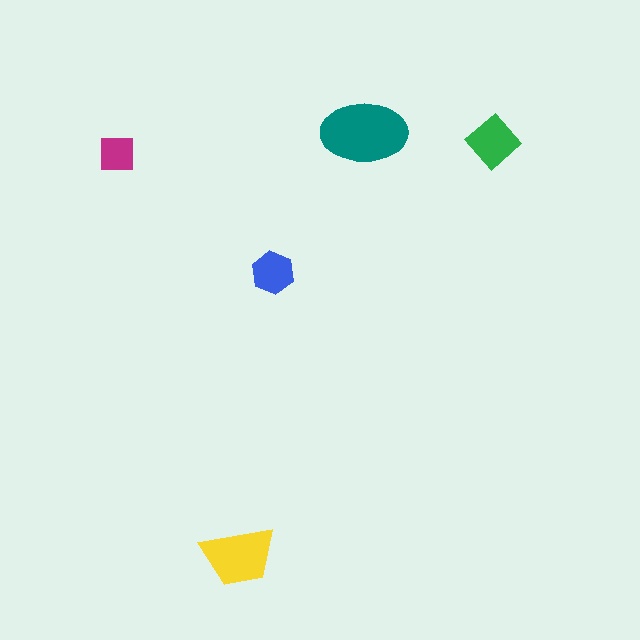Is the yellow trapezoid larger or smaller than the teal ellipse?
Smaller.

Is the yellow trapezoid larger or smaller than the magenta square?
Larger.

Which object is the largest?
The teal ellipse.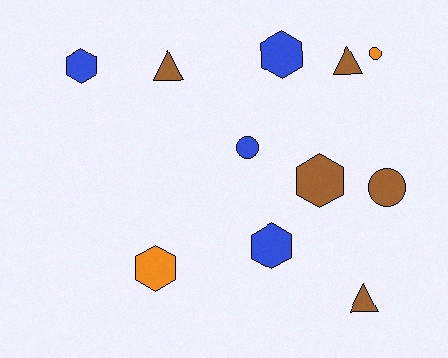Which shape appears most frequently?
Hexagon, with 5 objects.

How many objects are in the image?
There are 11 objects.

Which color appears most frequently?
Brown, with 5 objects.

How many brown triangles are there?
There are 3 brown triangles.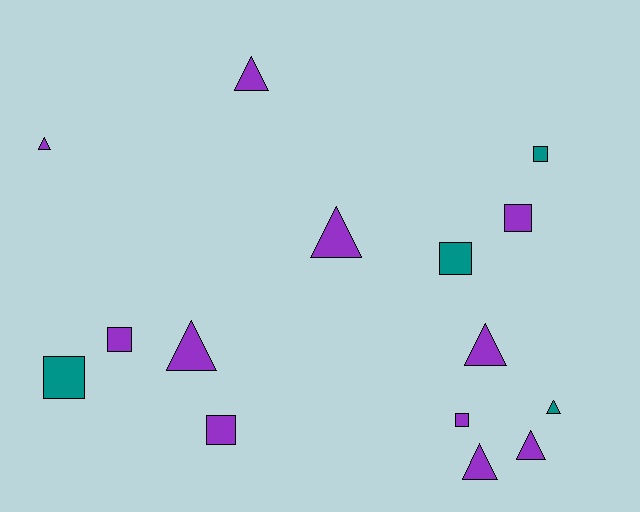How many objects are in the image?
There are 15 objects.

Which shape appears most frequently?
Triangle, with 8 objects.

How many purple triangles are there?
There are 7 purple triangles.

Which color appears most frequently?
Purple, with 11 objects.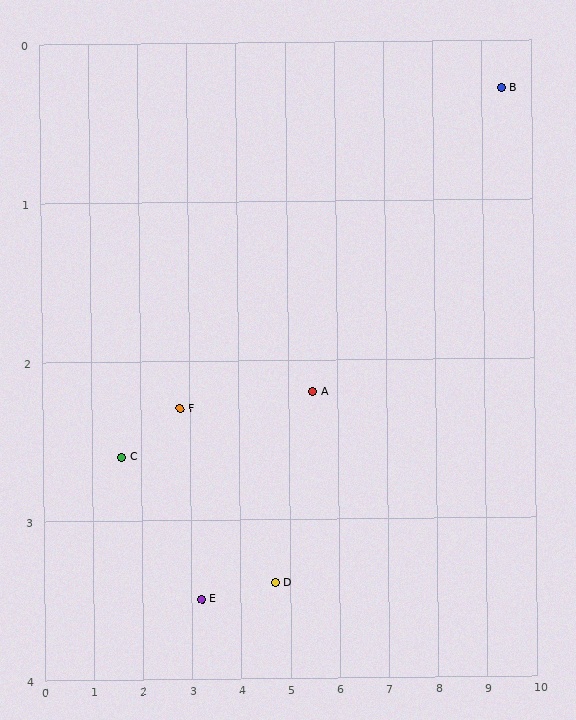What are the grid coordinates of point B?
Point B is at approximately (9.4, 0.3).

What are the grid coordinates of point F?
Point F is at approximately (2.8, 2.3).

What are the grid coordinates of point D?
Point D is at approximately (4.7, 3.4).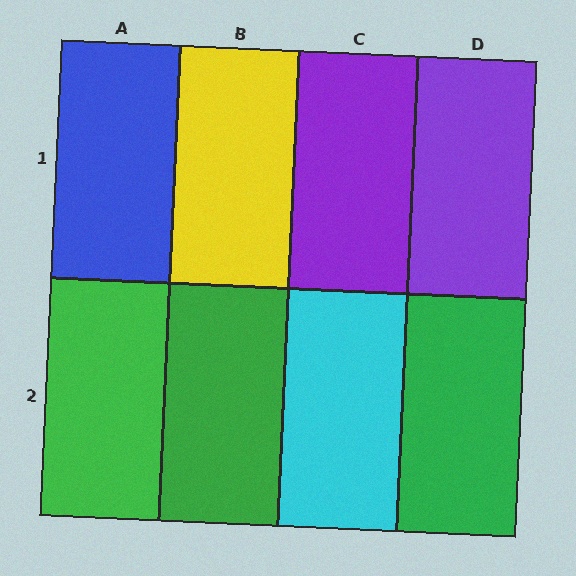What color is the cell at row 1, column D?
Purple.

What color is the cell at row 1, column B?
Yellow.